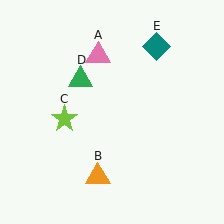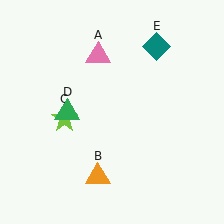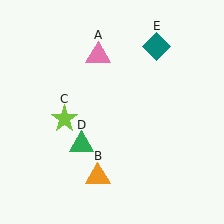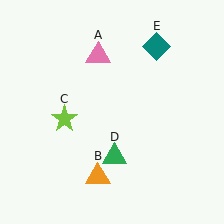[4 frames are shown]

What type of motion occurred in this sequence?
The green triangle (object D) rotated counterclockwise around the center of the scene.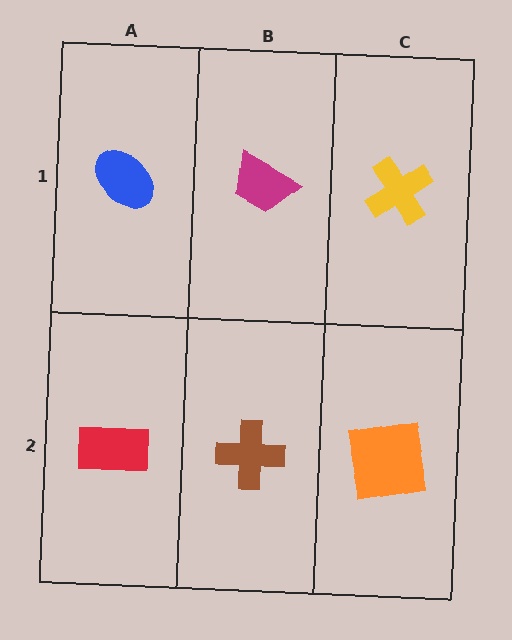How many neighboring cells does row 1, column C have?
2.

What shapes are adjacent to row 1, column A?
A red rectangle (row 2, column A), a magenta trapezoid (row 1, column B).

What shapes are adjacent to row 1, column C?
An orange square (row 2, column C), a magenta trapezoid (row 1, column B).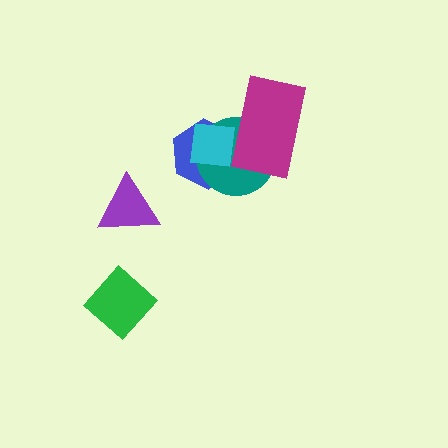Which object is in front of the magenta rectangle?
The cyan square is in front of the magenta rectangle.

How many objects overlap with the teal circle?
3 objects overlap with the teal circle.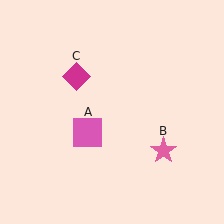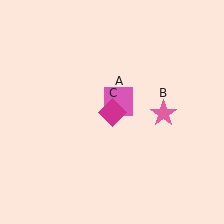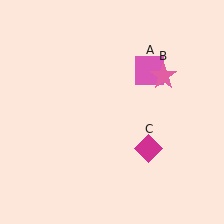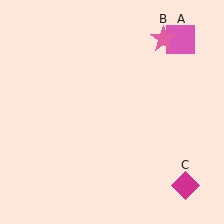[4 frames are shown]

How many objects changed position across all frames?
3 objects changed position: pink square (object A), pink star (object B), magenta diamond (object C).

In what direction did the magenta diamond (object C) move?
The magenta diamond (object C) moved down and to the right.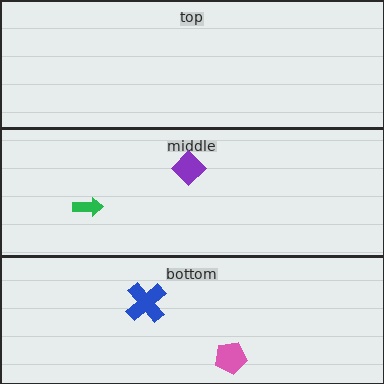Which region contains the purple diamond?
The middle region.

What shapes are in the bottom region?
The blue cross, the pink pentagon.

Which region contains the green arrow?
The middle region.